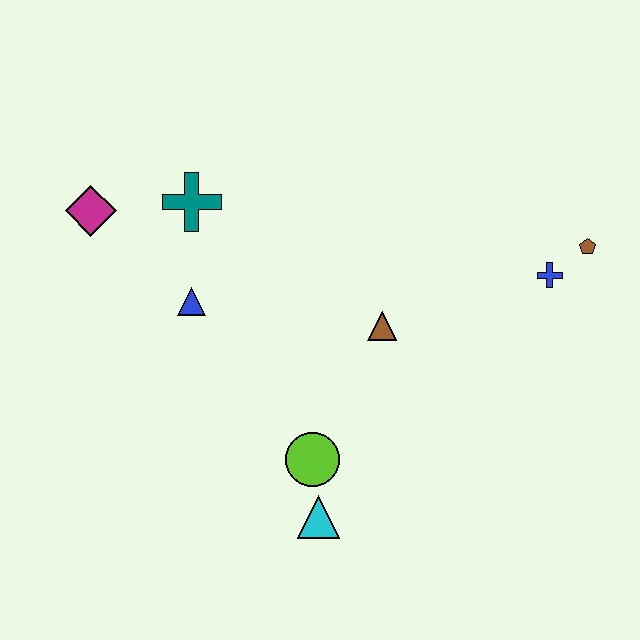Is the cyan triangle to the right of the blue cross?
No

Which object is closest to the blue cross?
The brown pentagon is closest to the blue cross.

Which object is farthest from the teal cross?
The brown pentagon is farthest from the teal cross.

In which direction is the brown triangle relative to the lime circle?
The brown triangle is above the lime circle.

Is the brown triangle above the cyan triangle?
Yes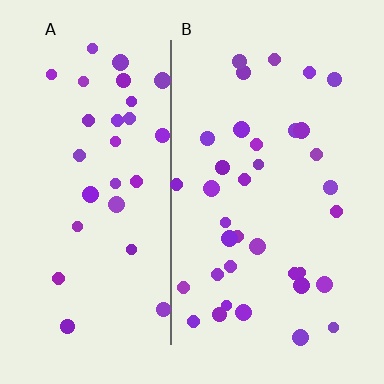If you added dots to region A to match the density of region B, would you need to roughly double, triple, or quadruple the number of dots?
Approximately double.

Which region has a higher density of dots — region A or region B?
B (the right).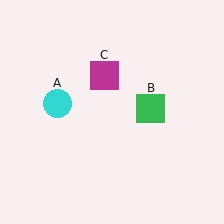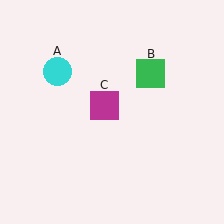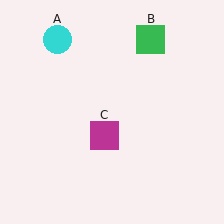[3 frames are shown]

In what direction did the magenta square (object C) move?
The magenta square (object C) moved down.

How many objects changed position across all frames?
3 objects changed position: cyan circle (object A), green square (object B), magenta square (object C).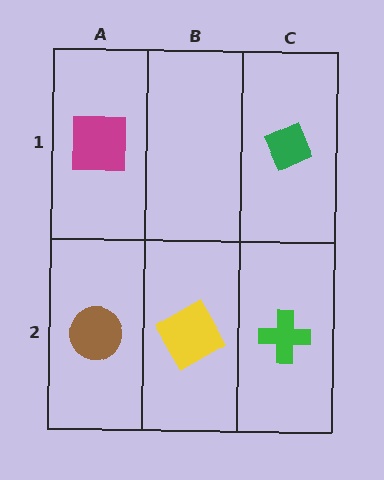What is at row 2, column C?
A green cross.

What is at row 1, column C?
A green diamond.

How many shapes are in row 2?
3 shapes.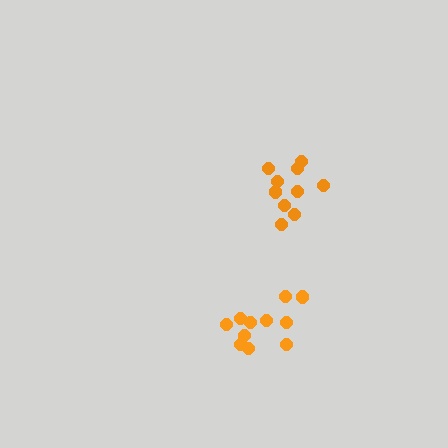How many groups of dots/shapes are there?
There are 2 groups.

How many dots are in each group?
Group 1: 10 dots, Group 2: 11 dots (21 total).